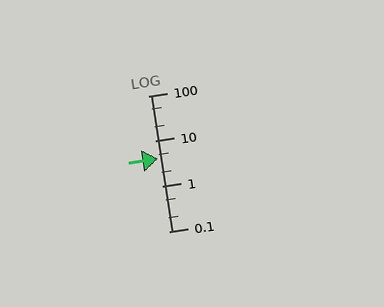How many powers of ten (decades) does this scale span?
The scale spans 3 decades, from 0.1 to 100.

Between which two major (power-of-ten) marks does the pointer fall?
The pointer is between 1 and 10.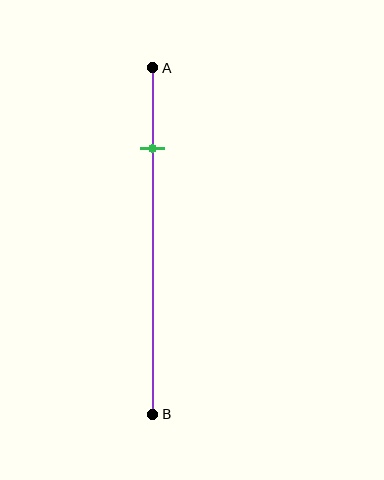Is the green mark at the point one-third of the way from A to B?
No, the mark is at about 25% from A, not at the 33% one-third point.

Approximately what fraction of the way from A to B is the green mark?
The green mark is approximately 25% of the way from A to B.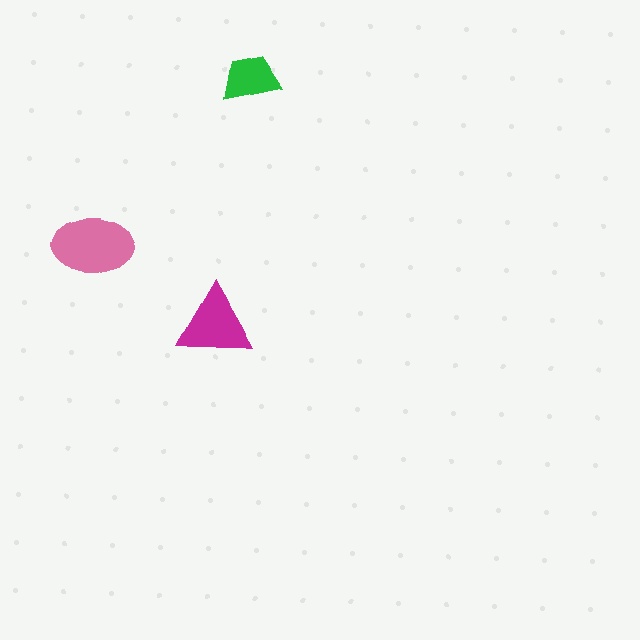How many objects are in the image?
There are 3 objects in the image.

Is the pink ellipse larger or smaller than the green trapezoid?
Larger.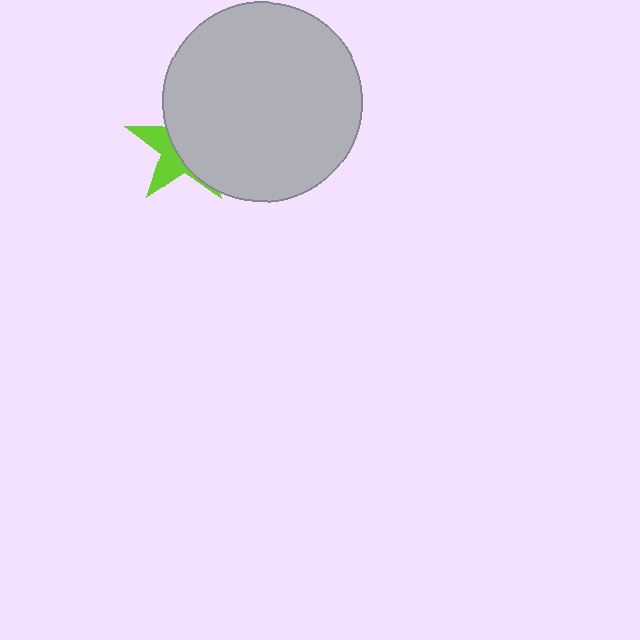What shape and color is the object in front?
The object in front is a light gray circle.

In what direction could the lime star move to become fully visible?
The lime star could move left. That would shift it out from behind the light gray circle entirely.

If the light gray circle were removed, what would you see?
You would see the complete lime star.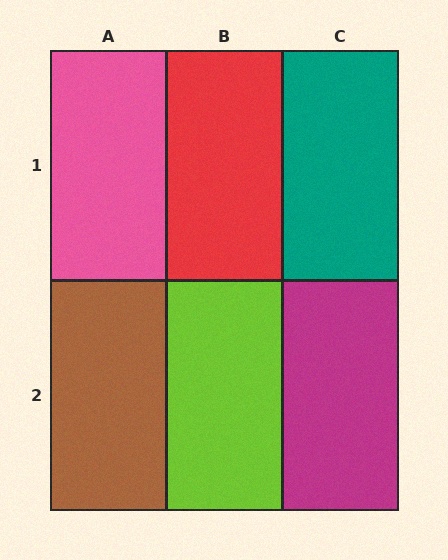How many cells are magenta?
1 cell is magenta.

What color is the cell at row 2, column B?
Lime.